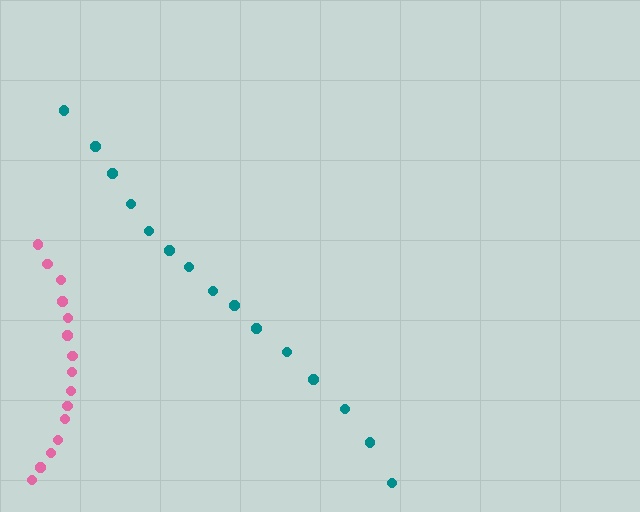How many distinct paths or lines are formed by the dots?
There are 2 distinct paths.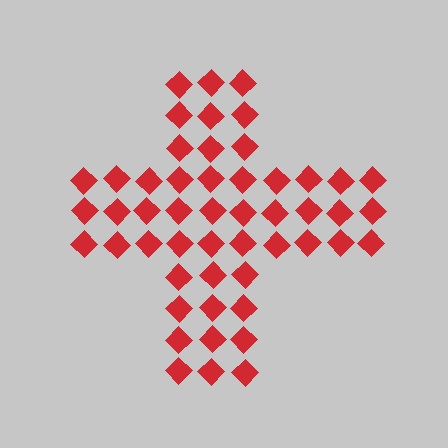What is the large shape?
The large shape is a cross.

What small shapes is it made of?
It is made of small diamonds.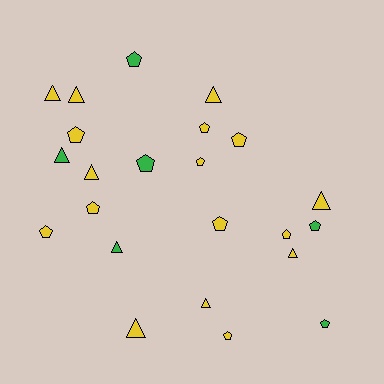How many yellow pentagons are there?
There are 9 yellow pentagons.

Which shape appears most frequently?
Pentagon, with 13 objects.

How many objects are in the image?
There are 23 objects.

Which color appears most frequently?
Yellow, with 17 objects.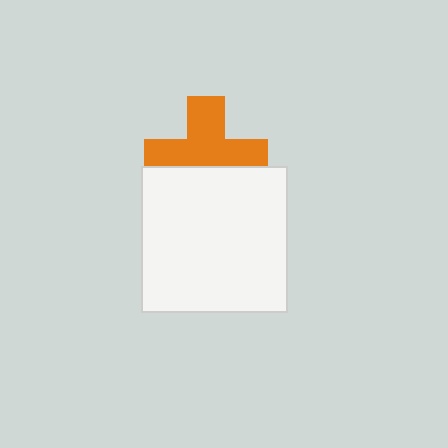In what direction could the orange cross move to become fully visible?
The orange cross could move up. That would shift it out from behind the white square entirely.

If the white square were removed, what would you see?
You would see the complete orange cross.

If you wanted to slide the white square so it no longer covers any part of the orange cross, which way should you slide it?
Slide it down — that is the most direct way to separate the two shapes.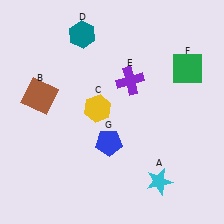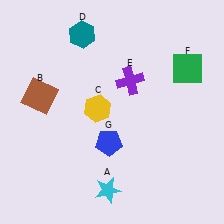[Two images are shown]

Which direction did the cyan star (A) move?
The cyan star (A) moved left.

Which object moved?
The cyan star (A) moved left.